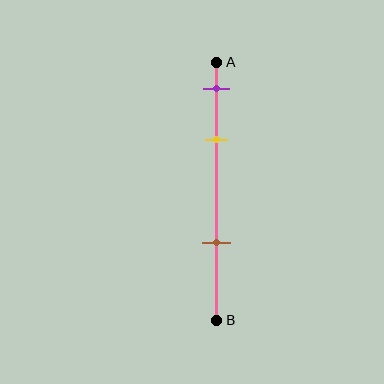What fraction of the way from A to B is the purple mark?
The purple mark is approximately 10% (0.1) of the way from A to B.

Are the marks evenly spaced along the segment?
No, the marks are not evenly spaced.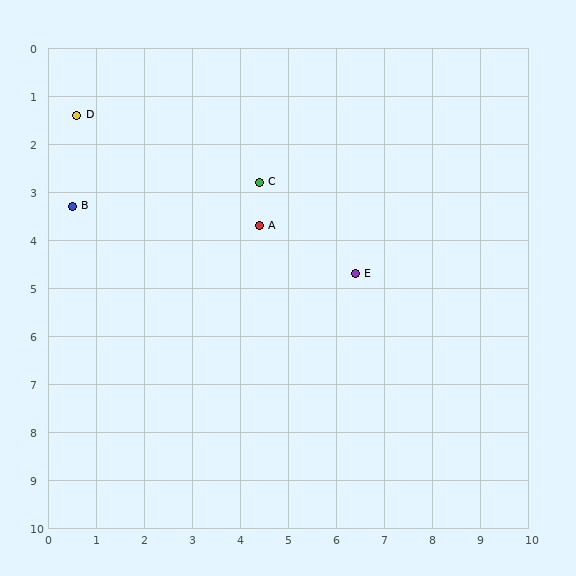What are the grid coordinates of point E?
Point E is at approximately (6.4, 4.7).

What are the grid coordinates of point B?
Point B is at approximately (0.5, 3.3).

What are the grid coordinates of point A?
Point A is at approximately (4.4, 3.7).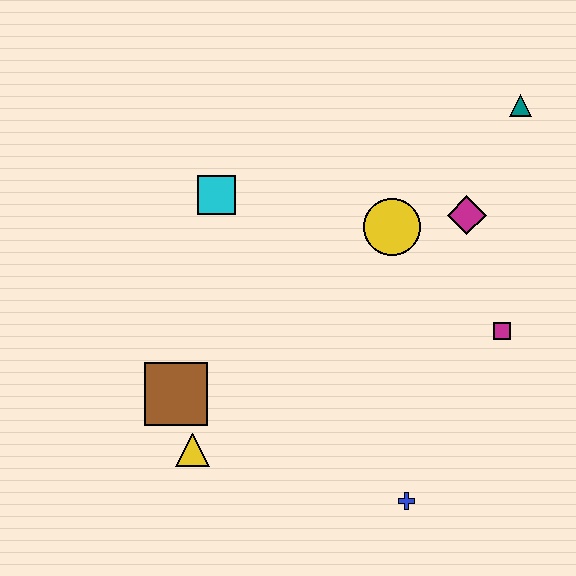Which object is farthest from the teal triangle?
The yellow triangle is farthest from the teal triangle.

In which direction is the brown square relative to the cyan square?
The brown square is below the cyan square.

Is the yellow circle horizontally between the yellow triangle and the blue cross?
Yes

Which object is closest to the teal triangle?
The magenta diamond is closest to the teal triangle.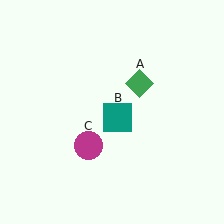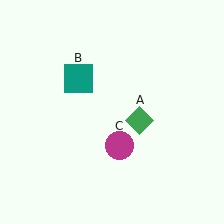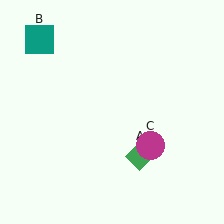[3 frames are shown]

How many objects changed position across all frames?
3 objects changed position: green diamond (object A), teal square (object B), magenta circle (object C).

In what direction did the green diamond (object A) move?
The green diamond (object A) moved down.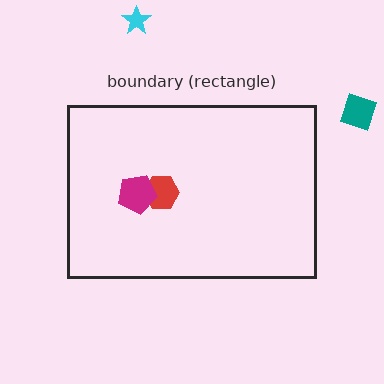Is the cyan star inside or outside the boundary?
Outside.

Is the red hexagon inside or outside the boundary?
Inside.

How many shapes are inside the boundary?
2 inside, 2 outside.